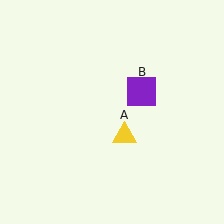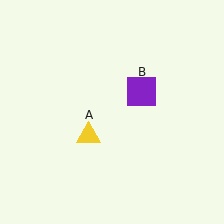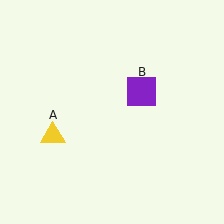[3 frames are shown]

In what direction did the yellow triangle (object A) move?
The yellow triangle (object A) moved left.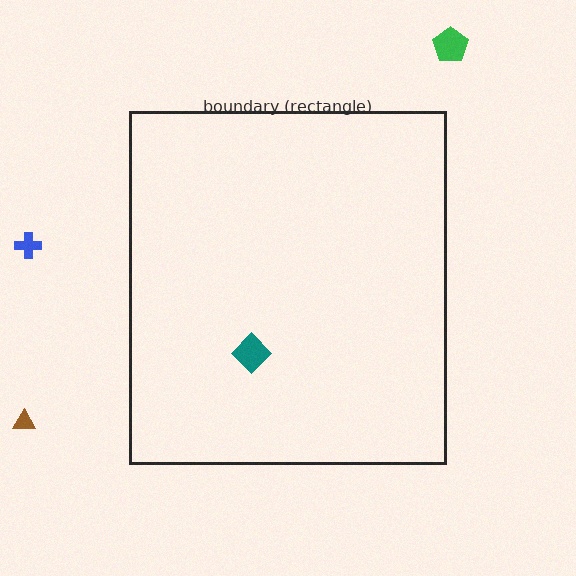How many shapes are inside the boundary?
1 inside, 3 outside.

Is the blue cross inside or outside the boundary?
Outside.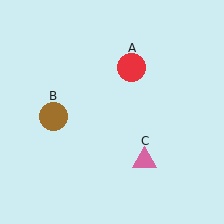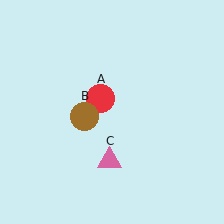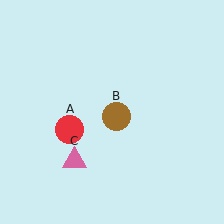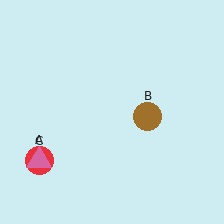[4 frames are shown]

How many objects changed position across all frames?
3 objects changed position: red circle (object A), brown circle (object B), pink triangle (object C).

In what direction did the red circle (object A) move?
The red circle (object A) moved down and to the left.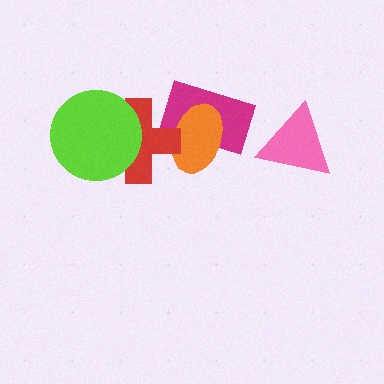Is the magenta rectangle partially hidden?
Yes, it is partially covered by another shape.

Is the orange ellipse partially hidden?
Yes, it is partially covered by another shape.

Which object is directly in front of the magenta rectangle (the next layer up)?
The orange ellipse is directly in front of the magenta rectangle.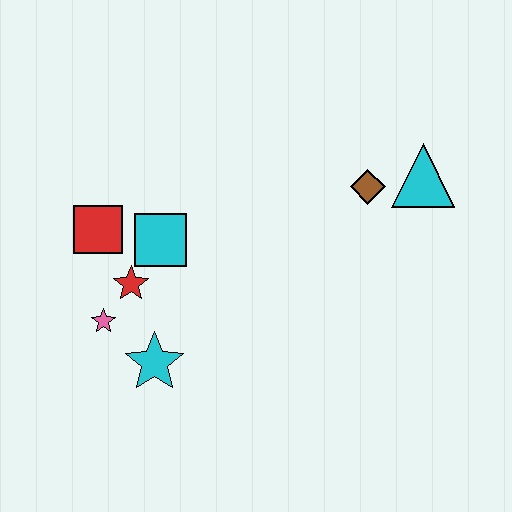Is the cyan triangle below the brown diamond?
No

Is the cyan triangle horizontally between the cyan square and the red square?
No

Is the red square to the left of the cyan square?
Yes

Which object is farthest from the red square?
The cyan triangle is farthest from the red square.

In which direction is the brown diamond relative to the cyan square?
The brown diamond is to the right of the cyan square.